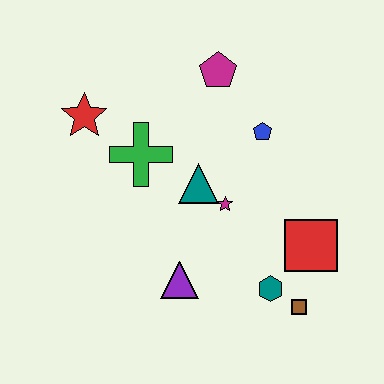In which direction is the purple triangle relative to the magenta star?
The purple triangle is below the magenta star.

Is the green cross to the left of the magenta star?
Yes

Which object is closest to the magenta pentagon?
The blue pentagon is closest to the magenta pentagon.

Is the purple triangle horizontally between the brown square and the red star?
Yes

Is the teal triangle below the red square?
No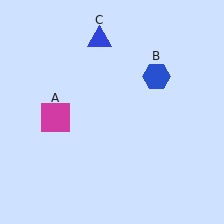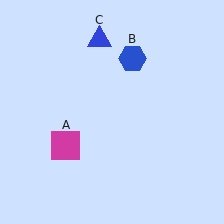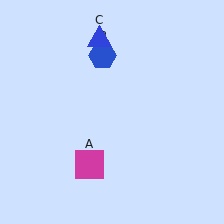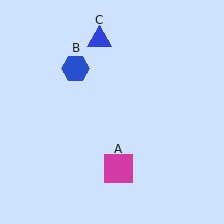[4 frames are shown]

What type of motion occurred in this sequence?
The magenta square (object A), blue hexagon (object B) rotated counterclockwise around the center of the scene.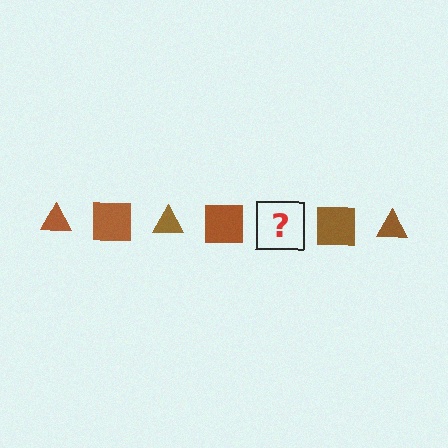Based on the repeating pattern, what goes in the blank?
The blank should be a brown triangle.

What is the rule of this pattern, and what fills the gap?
The rule is that the pattern cycles through triangle, square shapes in brown. The gap should be filled with a brown triangle.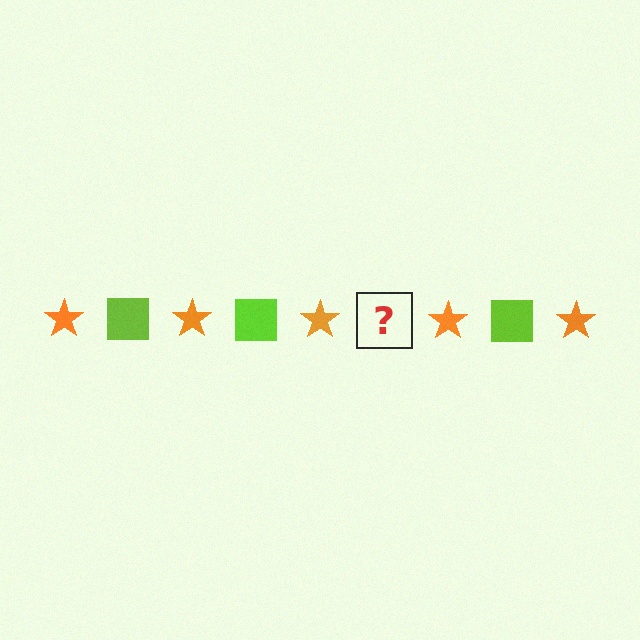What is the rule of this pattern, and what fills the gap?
The rule is that the pattern alternates between orange star and lime square. The gap should be filled with a lime square.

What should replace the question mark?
The question mark should be replaced with a lime square.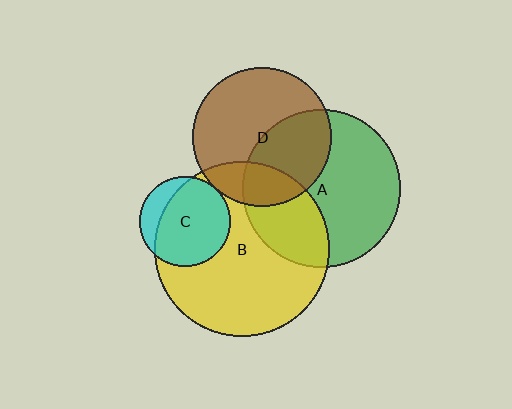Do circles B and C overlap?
Yes.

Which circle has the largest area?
Circle B (yellow).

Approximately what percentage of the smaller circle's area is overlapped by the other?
Approximately 80%.